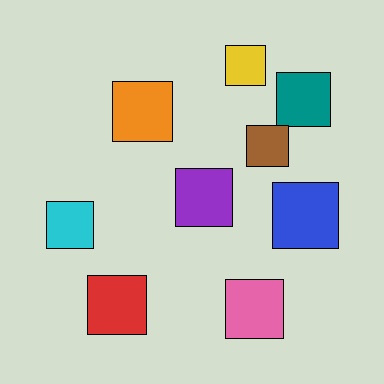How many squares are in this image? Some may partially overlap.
There are 9 squares.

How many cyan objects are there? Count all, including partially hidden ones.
There is 1 cyan object.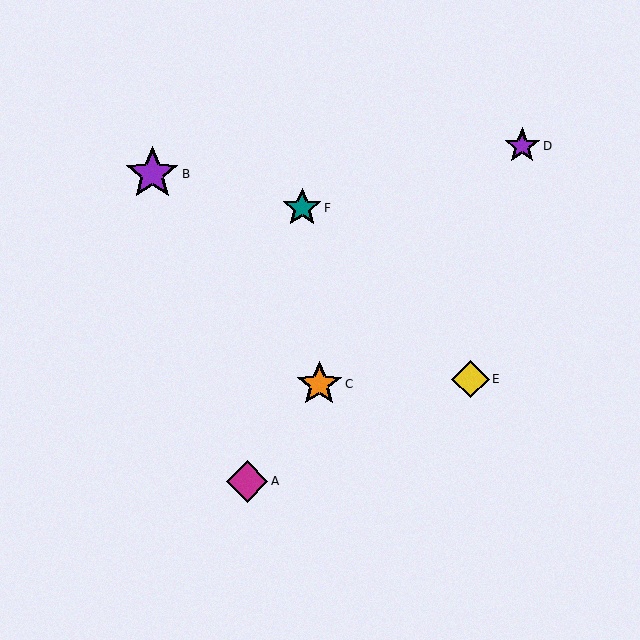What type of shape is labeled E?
Shape E is a yellow diamond.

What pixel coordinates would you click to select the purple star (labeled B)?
Click at (152, 174) to select the purple star B.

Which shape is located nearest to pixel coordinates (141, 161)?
The purple star (labeled B) at (152, 174) is nearest to that location.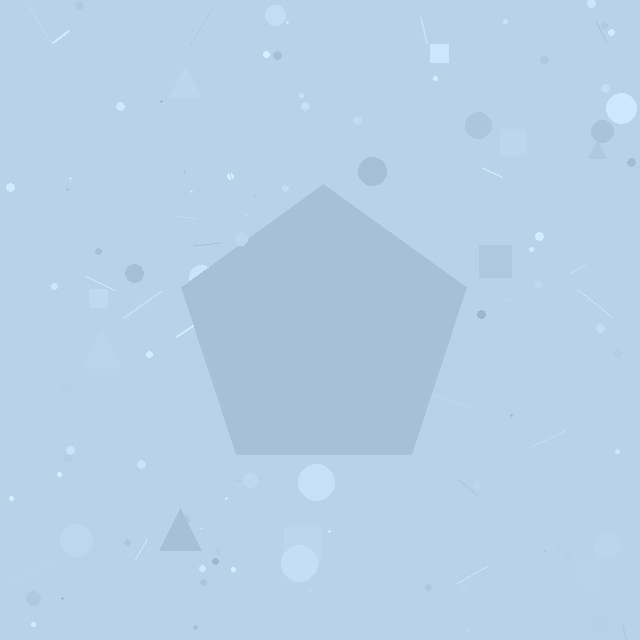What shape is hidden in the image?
A pentagon is hidden in the image.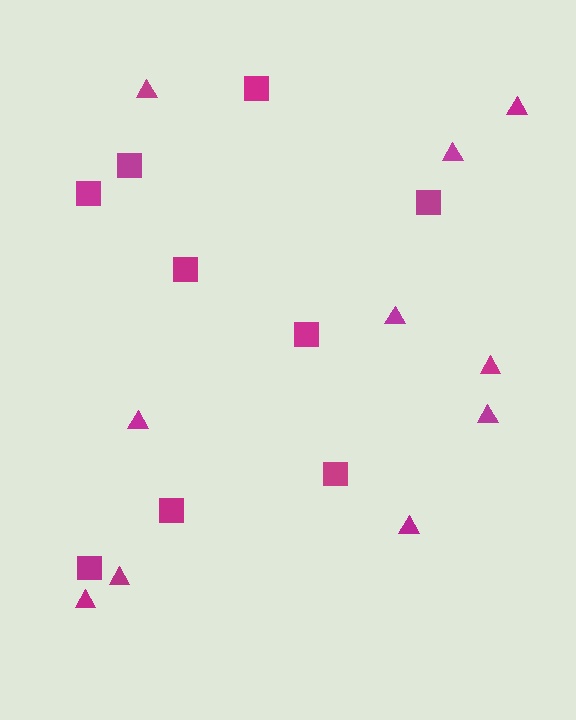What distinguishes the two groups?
There are 2 groups: one group of squares (9) and one group of triangles (10).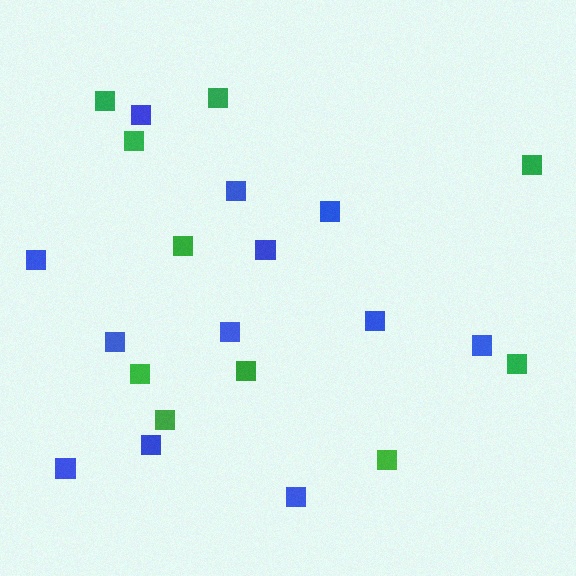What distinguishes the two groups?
There are 2 groups: one group of blue squares (12) and one group of green squares (10).